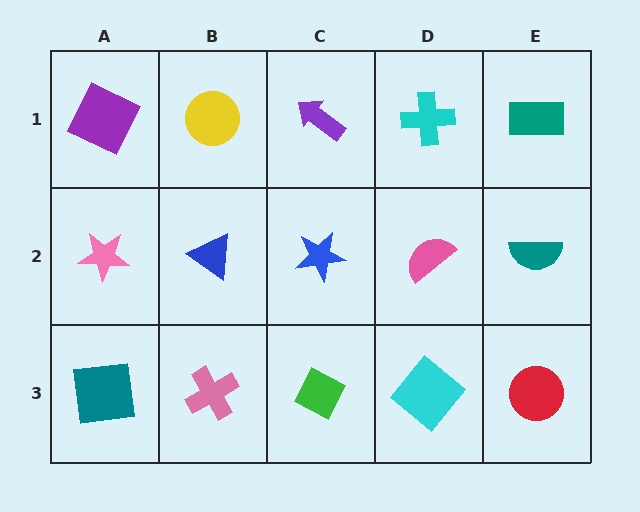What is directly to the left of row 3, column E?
A cyan diamond.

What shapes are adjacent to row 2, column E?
A teal rectangle (row 1, column E), a red circle (row 3, column E), a pink semicircle (row 2, column D).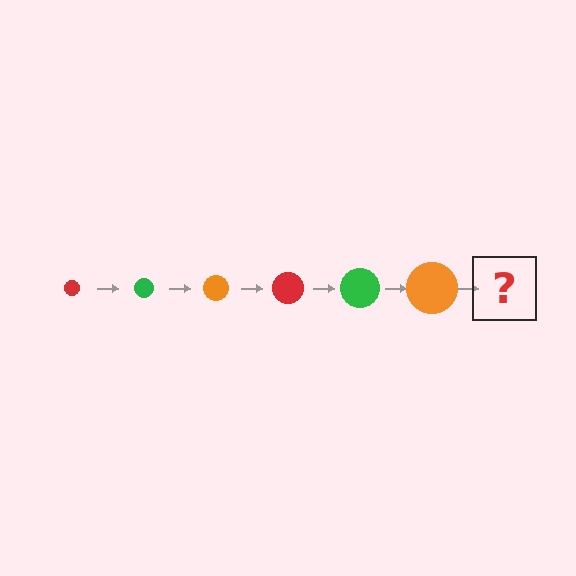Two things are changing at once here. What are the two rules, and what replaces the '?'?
The two rules are that the circle grows larger each step and the color cycles through red, green, and orange. The '?' should be a red circle, larger than the previous one.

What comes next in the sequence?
The next element should be a red circle, larger than the previous one.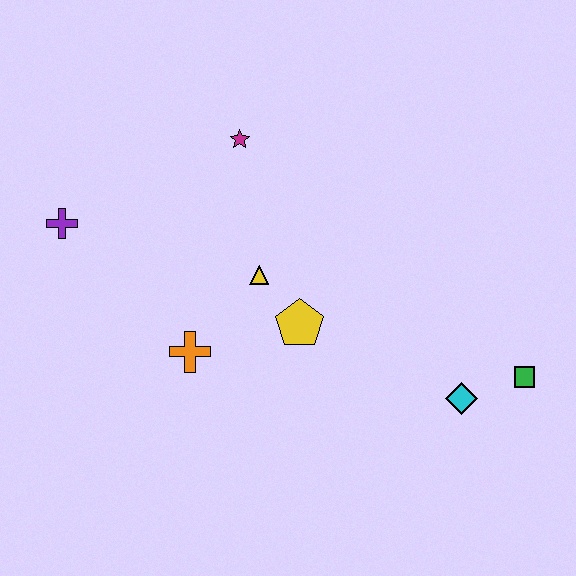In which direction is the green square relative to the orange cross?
The green square is to the right of the orange cross.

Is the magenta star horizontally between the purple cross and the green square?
Yes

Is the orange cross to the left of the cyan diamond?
Yes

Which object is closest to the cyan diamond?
The green square is closest to the cyan diamond.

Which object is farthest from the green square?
The purple cross is farthest from the green square.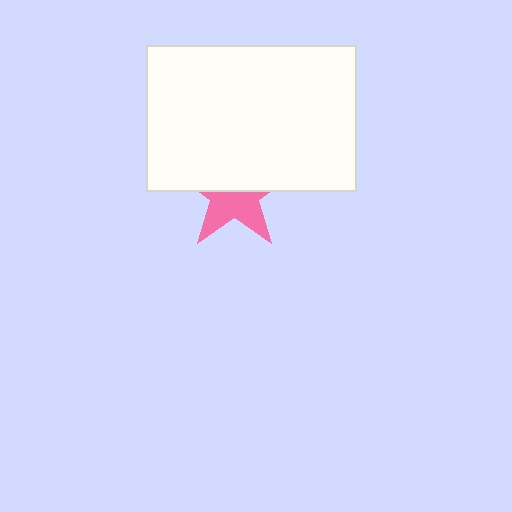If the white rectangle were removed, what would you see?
You would see the complete pink star.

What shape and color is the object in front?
The object in front is a white rectangle.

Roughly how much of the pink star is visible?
About half of it is visible (roughly 48%).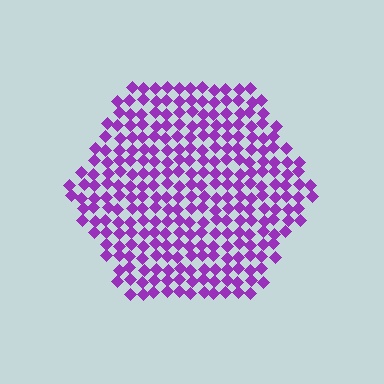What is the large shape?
The large shape is a hexagon.